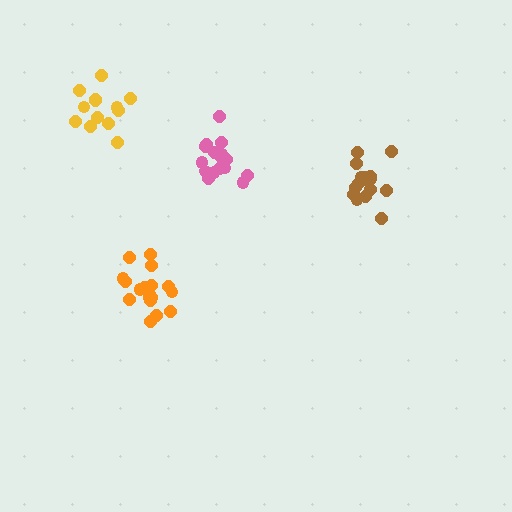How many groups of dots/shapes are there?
There are 4 groups.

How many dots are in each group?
Group 1: 16 dots, Group 2: 16 dots, Group 3: 13 dots, Group 4: 18 dots (63 total).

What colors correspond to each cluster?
The clusters are colored: brown, pink, yellow, orange.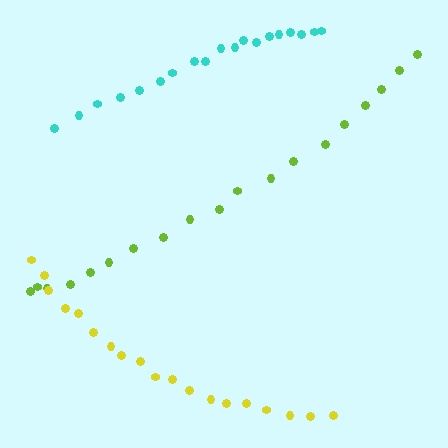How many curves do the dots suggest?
There are 3 distinct paths.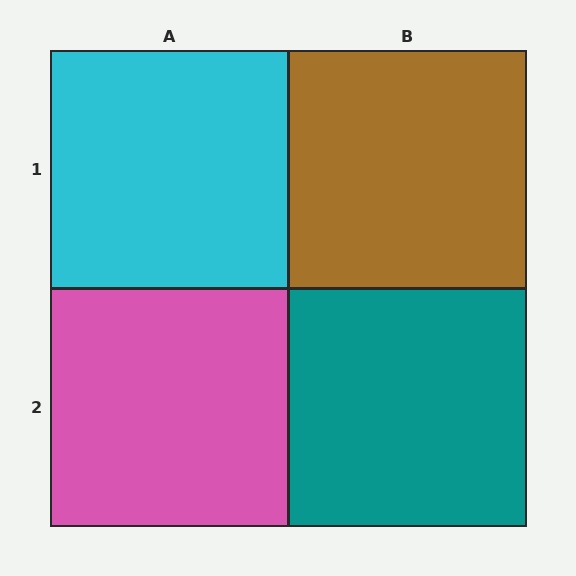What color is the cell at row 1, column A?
Cyan.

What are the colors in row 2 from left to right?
Pink, teal.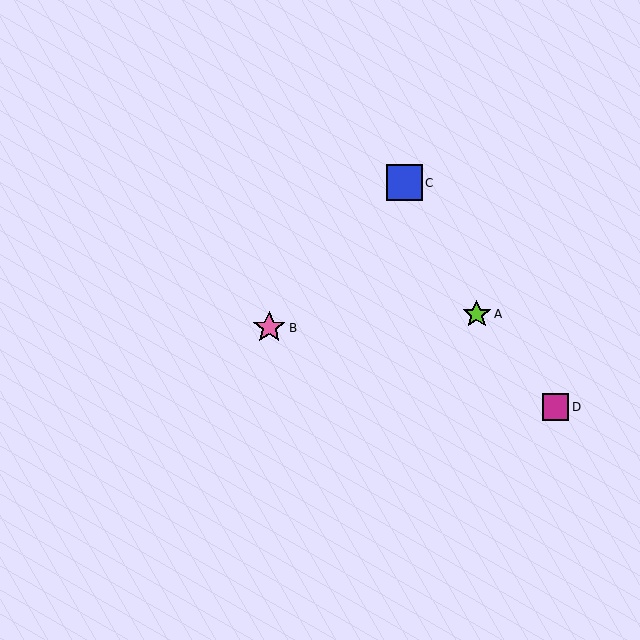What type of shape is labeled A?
Shape A is a lime star.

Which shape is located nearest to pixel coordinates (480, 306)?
The lime star (labeled A) at (477, 314) is nearest to that location.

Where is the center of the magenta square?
The center of the magenta square is at (555, 407).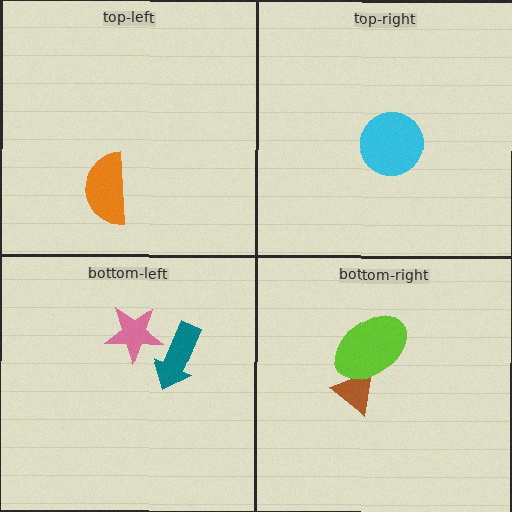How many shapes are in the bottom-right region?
2.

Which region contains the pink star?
The bottom-left region.